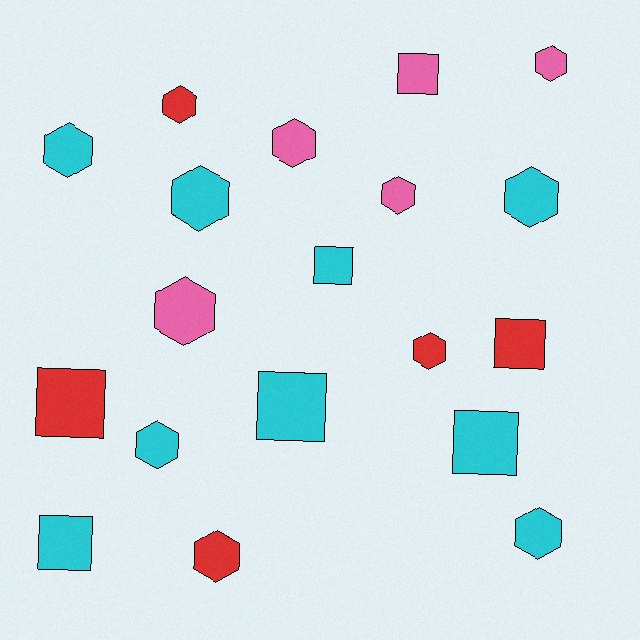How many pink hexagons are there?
There are 4 pink hexagons.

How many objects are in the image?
There are 19 objects.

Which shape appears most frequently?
Hexagon, with 12 objects.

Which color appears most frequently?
Cyan, with 9 objects.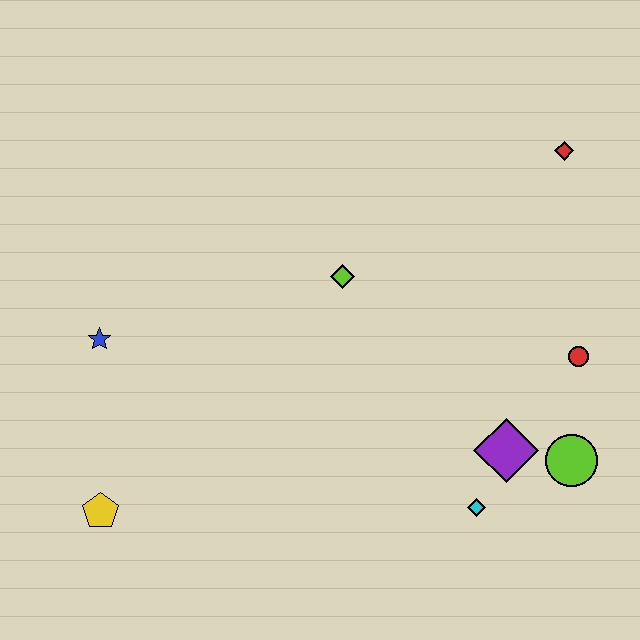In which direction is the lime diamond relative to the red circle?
The lime diamond is to the left of the red circle.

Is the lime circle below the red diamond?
Yes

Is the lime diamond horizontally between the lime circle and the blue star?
Yes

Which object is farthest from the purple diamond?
The blue star is farthest from the purple diamond.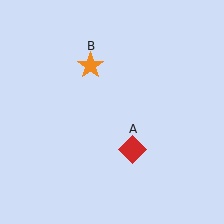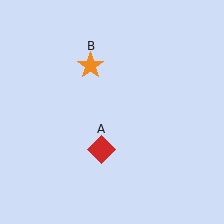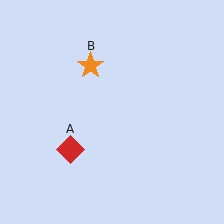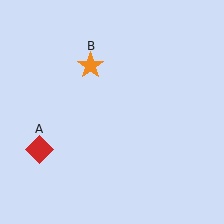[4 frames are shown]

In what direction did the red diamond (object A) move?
The red diamond (object A) moved left.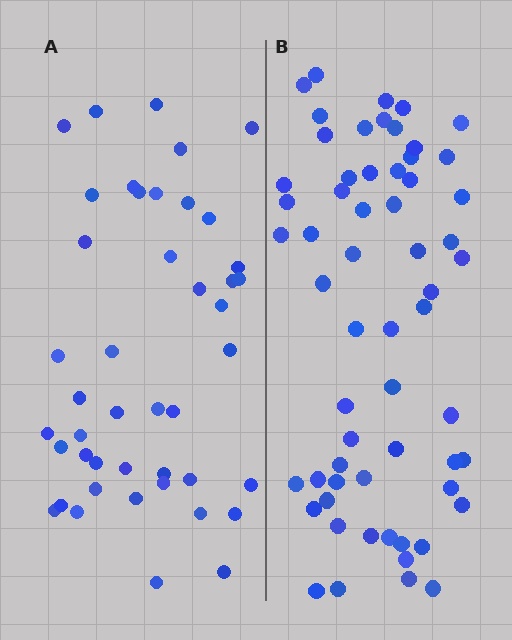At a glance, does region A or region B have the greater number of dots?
Region B (the right region) has more dots.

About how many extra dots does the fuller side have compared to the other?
Region B has approximately 15 more dots than region A.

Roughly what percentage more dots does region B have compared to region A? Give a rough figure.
About 35% more.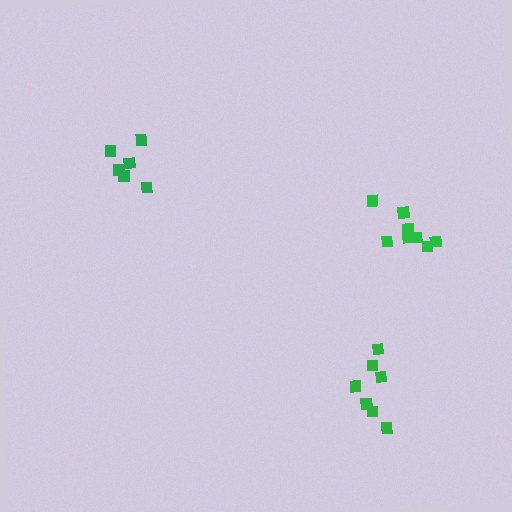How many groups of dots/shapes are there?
There are 3 groups.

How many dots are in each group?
Group 1: 6 dots, Group 2: 8 dots, Group 3: 7 dots (21 total).